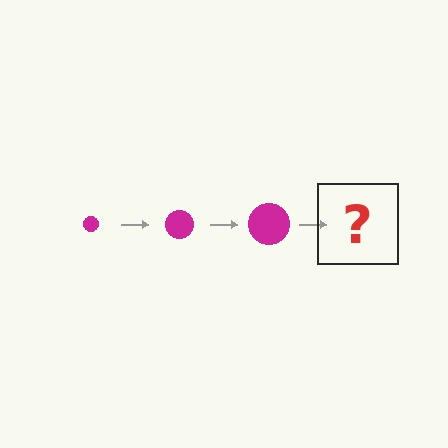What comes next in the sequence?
The next element should be a magenta circle, larger than the previous one.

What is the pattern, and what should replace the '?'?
The pattern is that the circle gets progressively larger each step. The '?' should be a magenta circle, larger than the previous one.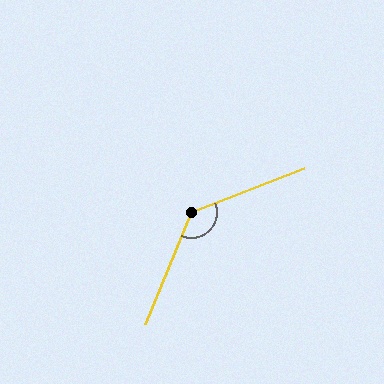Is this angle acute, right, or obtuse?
It is obtuse.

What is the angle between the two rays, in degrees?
Approximately 134 degrees.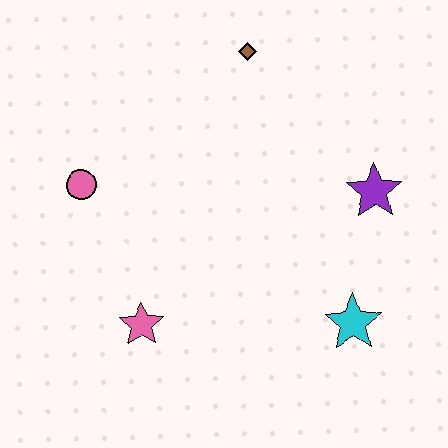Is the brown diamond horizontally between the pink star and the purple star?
Yes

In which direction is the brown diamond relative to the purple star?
The brown diamond is above the purple star.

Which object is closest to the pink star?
The pink circle is closest to the pink star.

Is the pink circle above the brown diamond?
No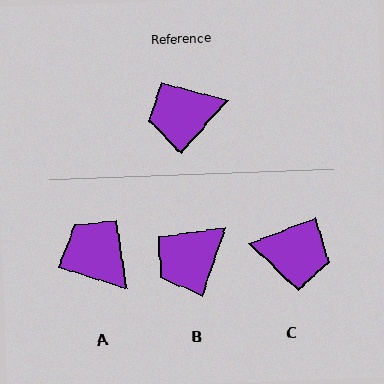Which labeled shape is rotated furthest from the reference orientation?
C, about 152 degrees away.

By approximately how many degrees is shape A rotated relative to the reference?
Approximately 66 degrees clockwise.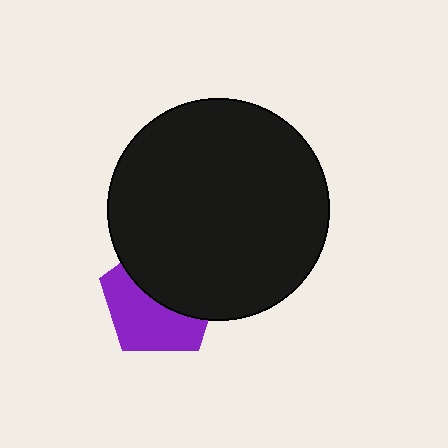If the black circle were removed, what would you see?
You would see the complete purple pentagon.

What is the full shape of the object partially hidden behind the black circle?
The partially hidden object is a purple pentagon.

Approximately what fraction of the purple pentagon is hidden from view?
Roughly 50% of the purple pentagon is hidden behind the black circle.